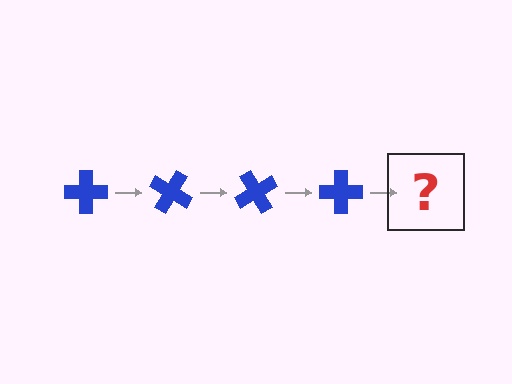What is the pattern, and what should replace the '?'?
The pattern is that the cross rotates 30 degrees each step. The '?' should be a blue cross rotated 120 degrees.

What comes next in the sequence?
The next element should be a blue cross rotated 120 degrees.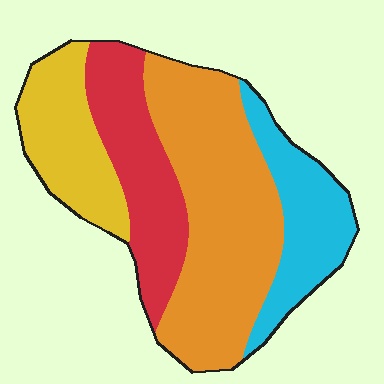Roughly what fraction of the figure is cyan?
Cyan covers roughly 20% of the figure.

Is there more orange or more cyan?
Orange.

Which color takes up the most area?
Orange, at roughly 40%.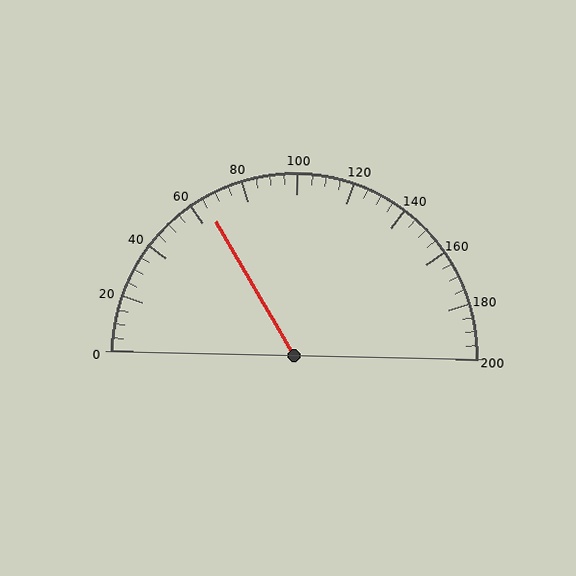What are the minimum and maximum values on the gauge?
The gauge ranges from 0 to 200.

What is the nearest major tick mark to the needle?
The nearest major tick mark is 60.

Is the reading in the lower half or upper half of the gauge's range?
The reading is in the lower half of the range (0 to 200).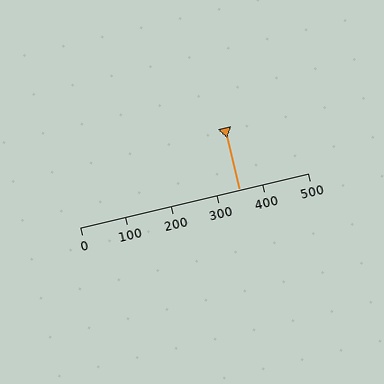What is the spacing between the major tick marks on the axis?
The major ticks are spaced 100 apart.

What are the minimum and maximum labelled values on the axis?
The axis runs from 0 to 500.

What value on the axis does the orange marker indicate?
The marker indicates approximately 350.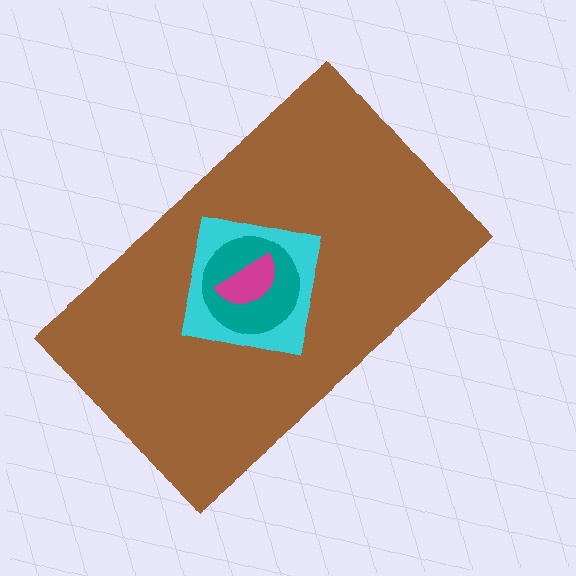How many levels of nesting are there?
4.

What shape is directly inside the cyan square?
The teal circle.